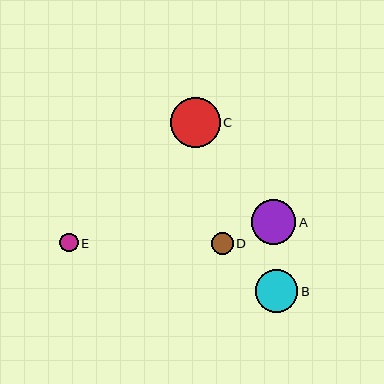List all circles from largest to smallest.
From largest to smallest: C, A, B, D, E.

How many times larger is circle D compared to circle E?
Circle D is approximately 1.2 times the size of circle E.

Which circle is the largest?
Circle C is the largest with a size of approximately 50 pixels.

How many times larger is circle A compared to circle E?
Circle A is approximately 2.4 times the size of circle E.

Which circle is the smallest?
Circle E is the smallest with a size of approximately 18 pixels.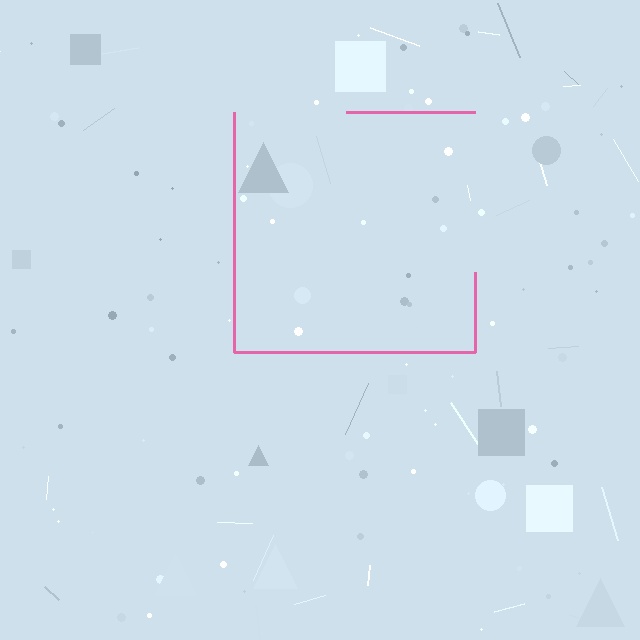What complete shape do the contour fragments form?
The contour fragments form a square.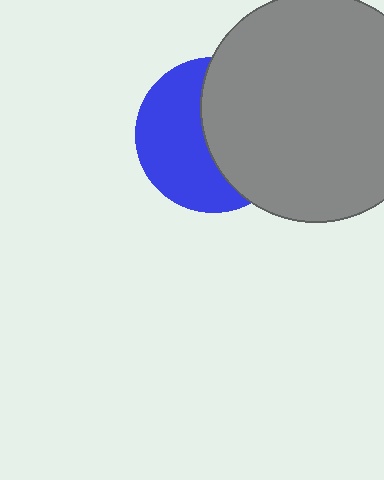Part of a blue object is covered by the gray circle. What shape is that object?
It is a circle.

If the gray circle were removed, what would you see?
You would see the complete blue circle.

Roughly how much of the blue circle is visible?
About half of it is visible (roughly 50%).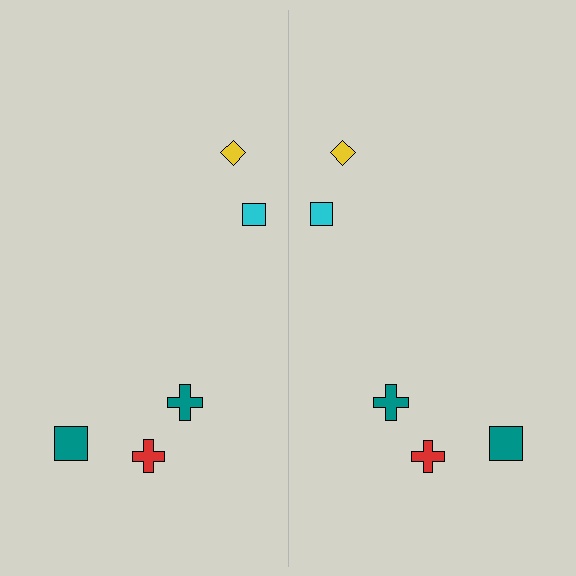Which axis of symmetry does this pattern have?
The pattern has a vertical axis of symmetry running through the center of the image.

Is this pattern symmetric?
Yes, this pattern has bilateral (reflection) symmetry.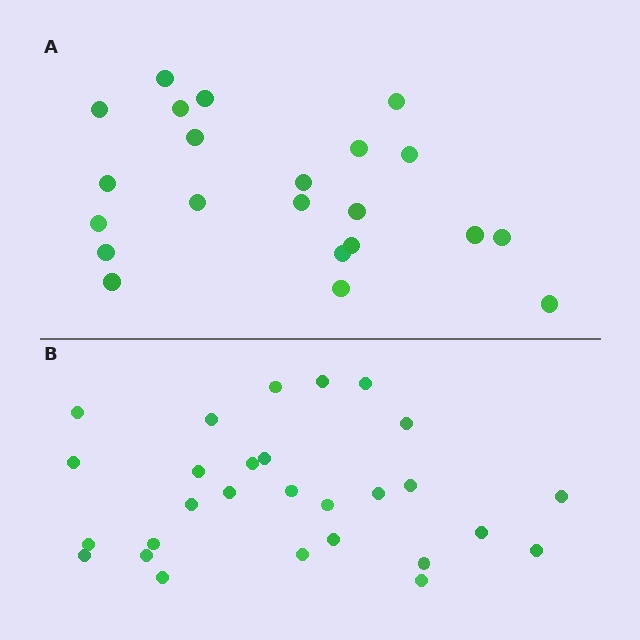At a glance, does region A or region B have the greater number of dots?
Region B (the bottom region) has more dots.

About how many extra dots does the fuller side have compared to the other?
Region B has about 6 more dots than region A.